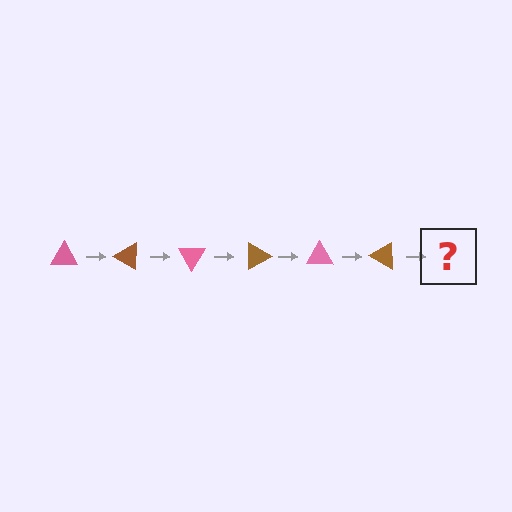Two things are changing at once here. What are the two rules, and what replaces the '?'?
The two rules are that it rotates 30 degrees each step and the color cycles through pink and brown. The '?' should be a pink triangle, rotated 180 degrees from the start.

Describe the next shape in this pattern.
It should be a pink triangle, rotated 180 degrees from the start.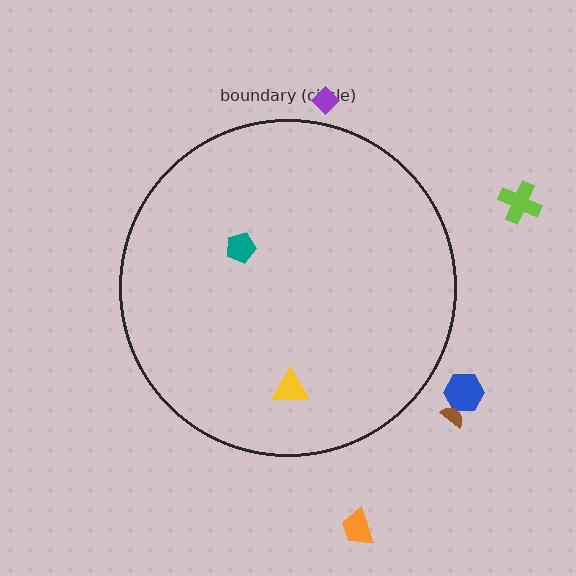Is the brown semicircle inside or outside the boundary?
Outside.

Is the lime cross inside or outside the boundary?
Outside.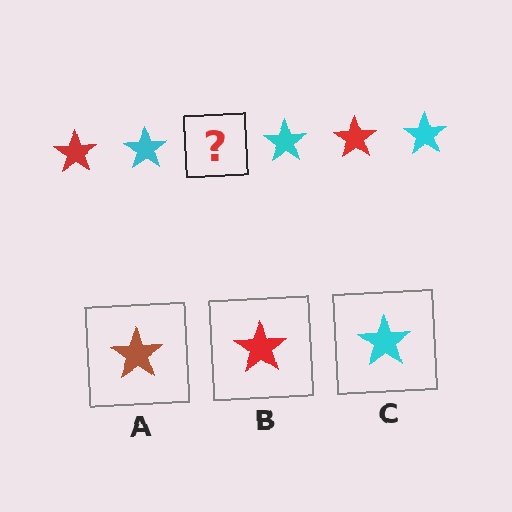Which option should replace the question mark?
Option B.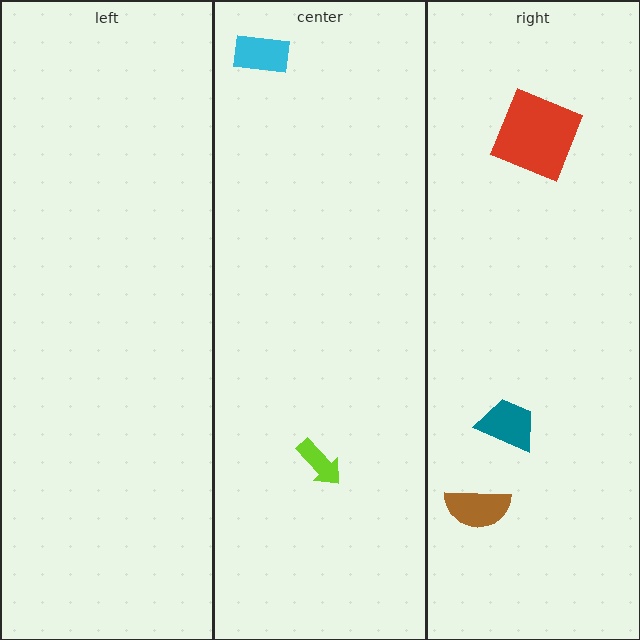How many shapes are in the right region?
3.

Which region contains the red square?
The right region.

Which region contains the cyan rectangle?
The center region.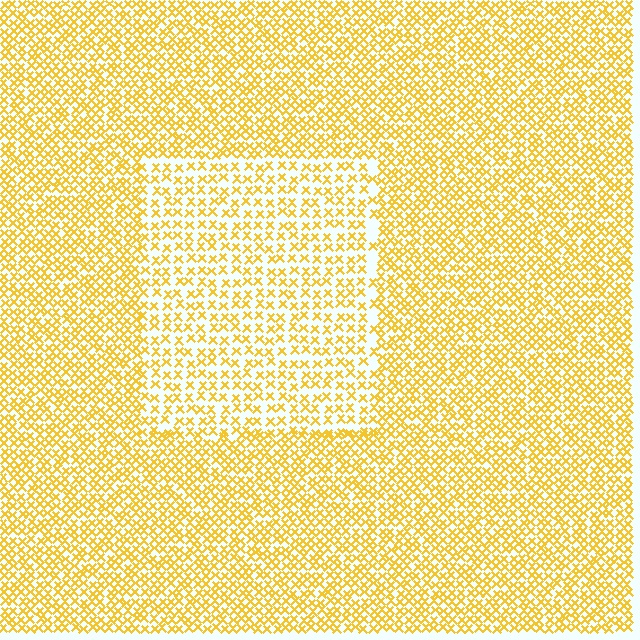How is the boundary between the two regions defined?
The boundary is defined by a change in element density (approximately 1.7x ratio). All elements are the same color, size, and shape.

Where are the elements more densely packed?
The elements are more densely packed outside the rectangle boundary.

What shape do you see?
I see a rectangle.